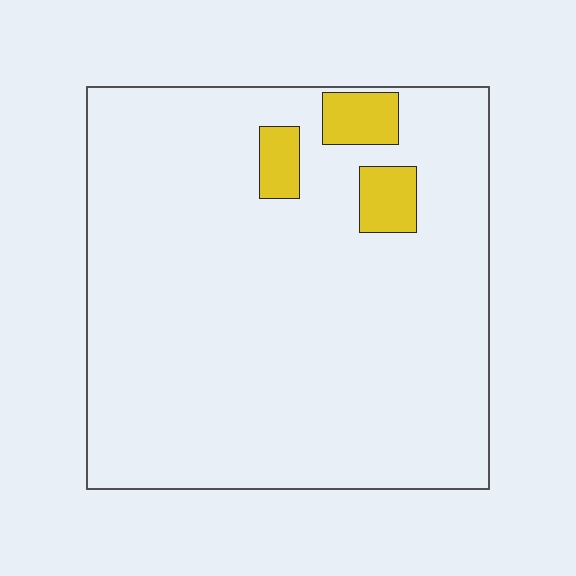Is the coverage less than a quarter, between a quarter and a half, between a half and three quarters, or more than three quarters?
Less than a quarter.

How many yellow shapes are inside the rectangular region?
3.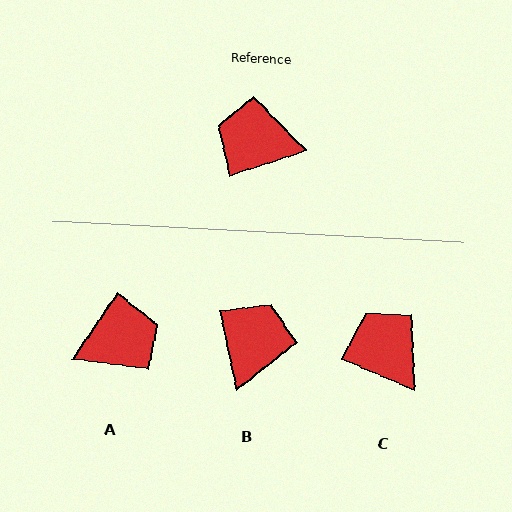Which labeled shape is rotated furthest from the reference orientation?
A, about 142 degrees away.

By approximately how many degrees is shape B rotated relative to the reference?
Approximately 96 degrees clockwise.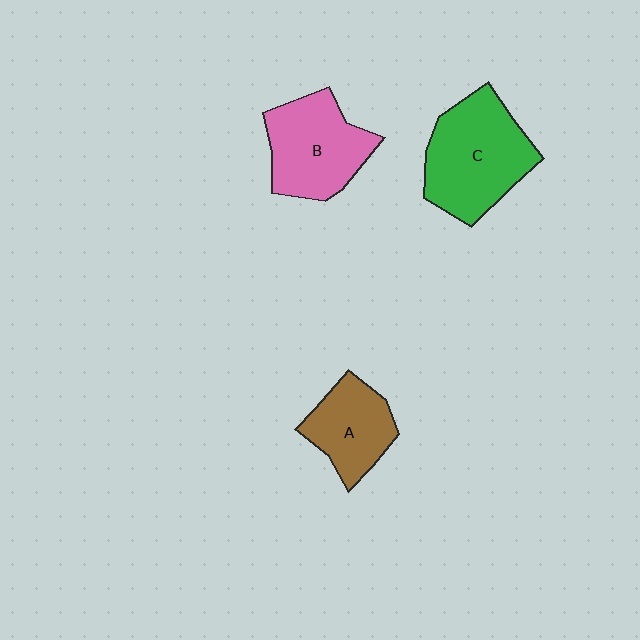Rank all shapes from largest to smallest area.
From largest to smallest: C (green), B (pink), A (brown).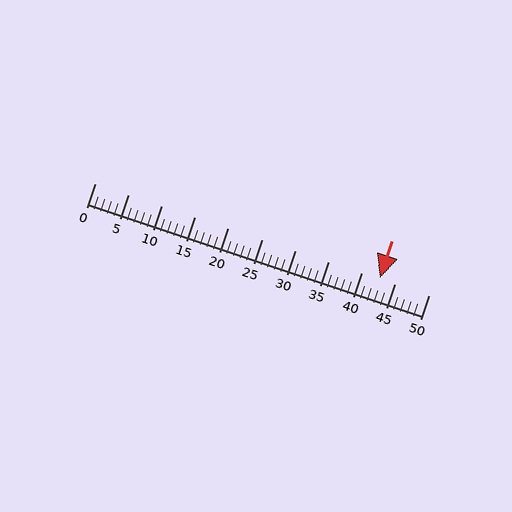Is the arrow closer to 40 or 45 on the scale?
The arrow is closer to 45.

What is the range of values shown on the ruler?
The ruler shows values from 0 to 50.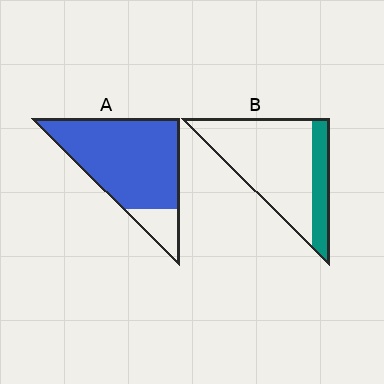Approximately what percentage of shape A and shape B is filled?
A is approximately 85% and B is approximately 25%.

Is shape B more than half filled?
No.